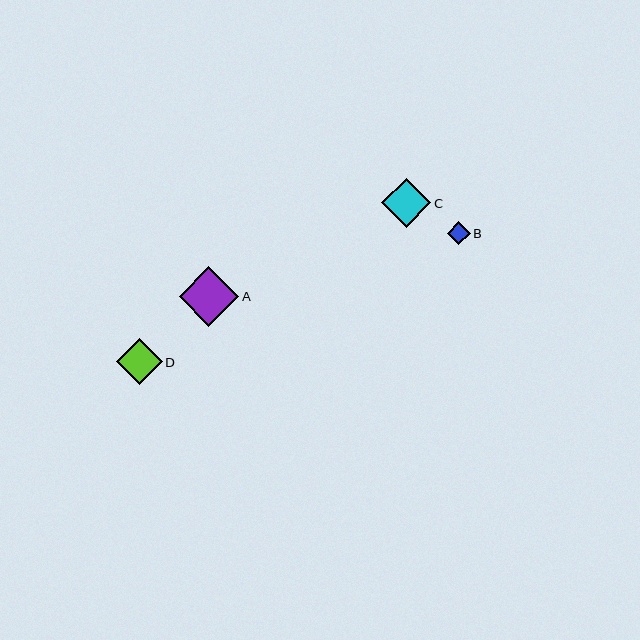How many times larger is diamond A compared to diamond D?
Diamond A is approximately 1.3 times the size of diamond D.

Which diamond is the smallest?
Diamond B is the smallest with a size of approximately 23 pixels.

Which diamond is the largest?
Diamond A is the largest with a size of approximately 60 pixels.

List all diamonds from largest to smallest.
From largest to smallest: A, C, D, B.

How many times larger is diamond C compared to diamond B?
Diamond C is approximately 2.2 times the size of diamond B.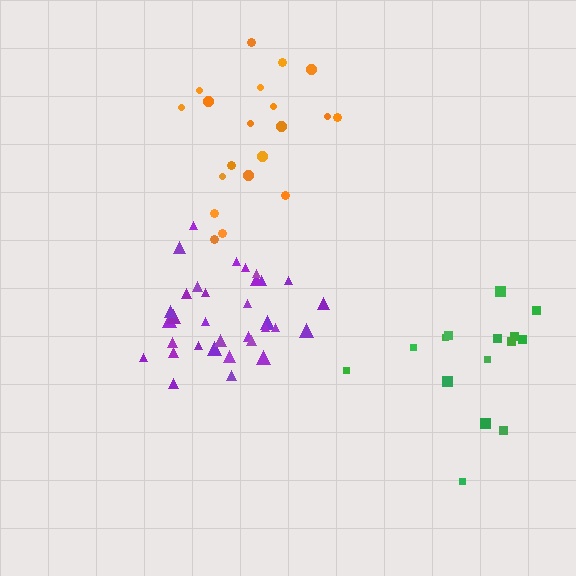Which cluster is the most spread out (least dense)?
Green.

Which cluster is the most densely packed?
Purple.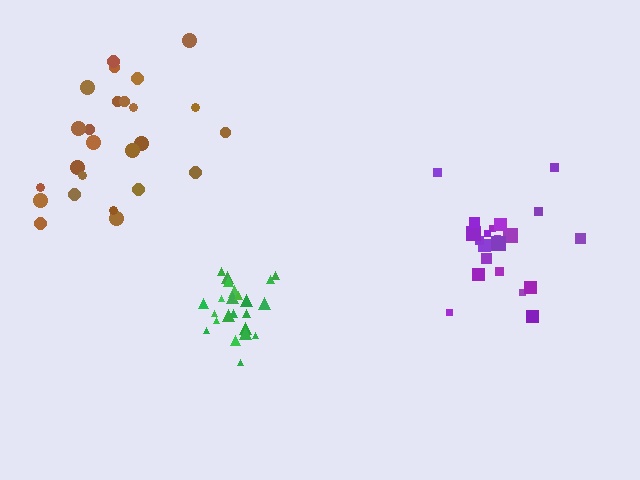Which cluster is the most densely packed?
Green.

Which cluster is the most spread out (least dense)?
Brown.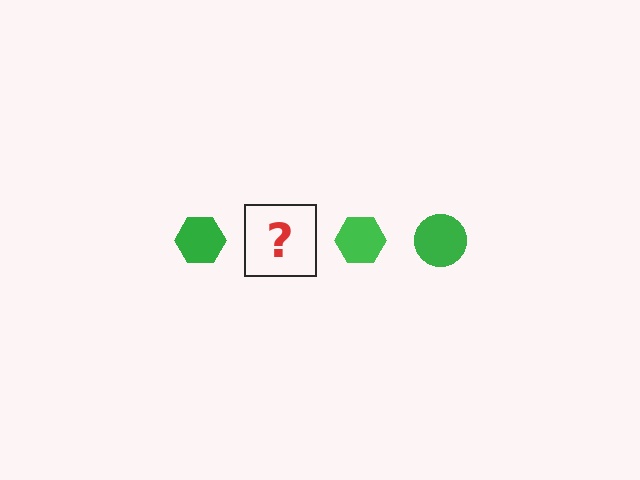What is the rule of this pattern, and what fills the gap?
The rule is that the pattern cycles through hexagon, circle shapes in green. The gap should be filled with a green circle.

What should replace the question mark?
The question mark should be replaced with a green circle.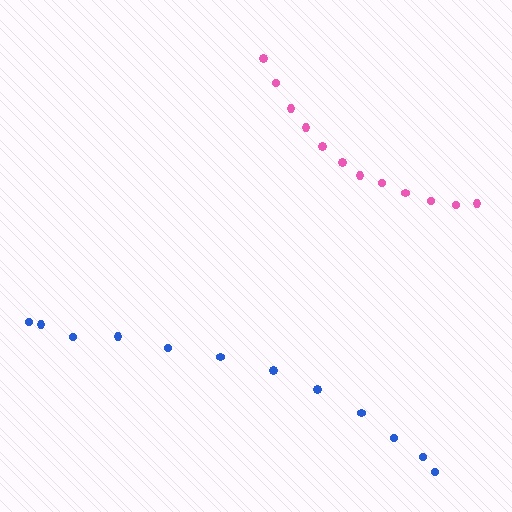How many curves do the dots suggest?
There are 2 distinct paths.